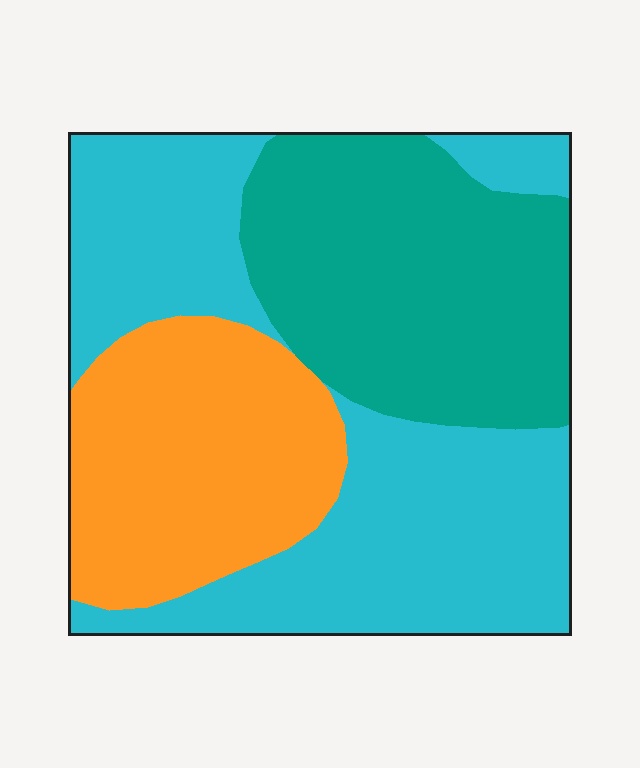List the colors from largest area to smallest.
From largest to smallest: cyan, teal, orange.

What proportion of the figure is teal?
Teal covers 31% of the figure.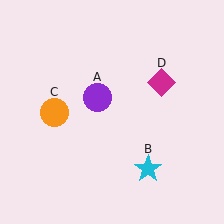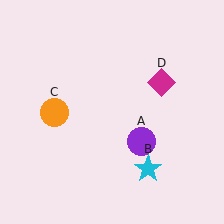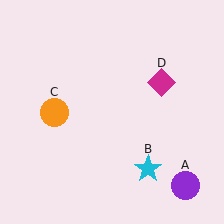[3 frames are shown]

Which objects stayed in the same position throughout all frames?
Cyan star (object B) and orange circle (object C) and magenta diamond (object D) remained stationary.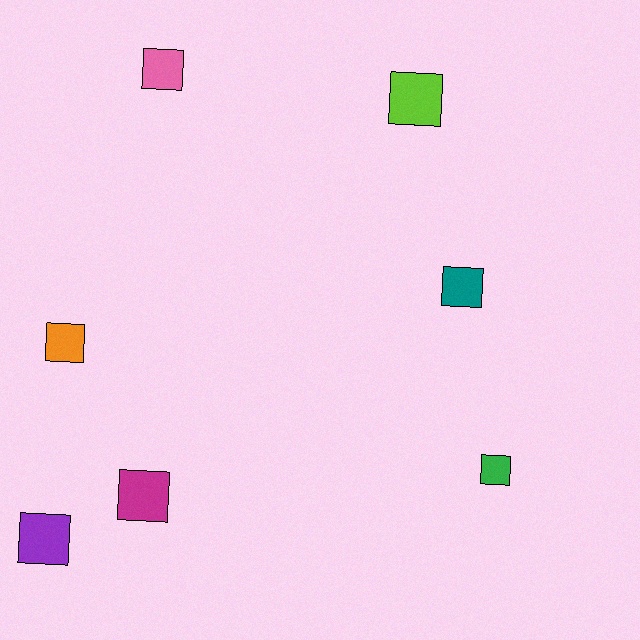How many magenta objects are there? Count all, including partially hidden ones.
There is 1 magenta object.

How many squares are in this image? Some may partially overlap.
There are 7 squares.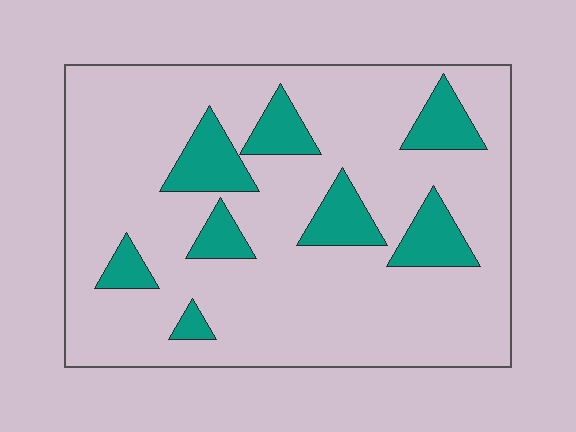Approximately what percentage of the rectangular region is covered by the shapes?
Approximately 15%.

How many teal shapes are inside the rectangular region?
8.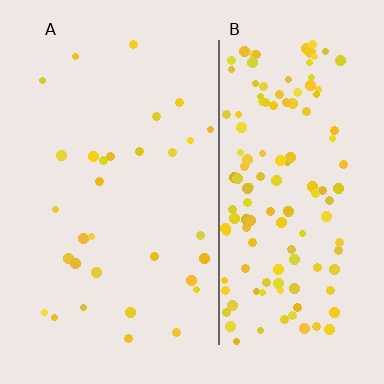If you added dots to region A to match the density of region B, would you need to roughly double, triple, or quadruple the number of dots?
Approximately quadruple.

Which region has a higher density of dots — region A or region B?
B (the right).